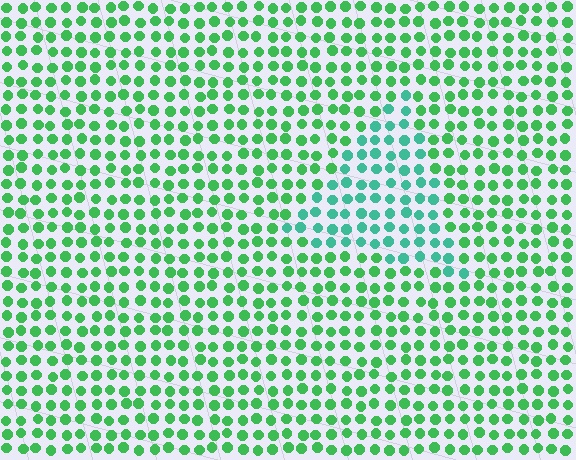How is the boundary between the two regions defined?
The boundary is defined purely by a slight shift in hue (about 32 degrees). Spacing, size, and orientation are identical on both sides.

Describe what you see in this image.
The image is filled with small green elements in a uniform arrangement. A triangle-shaped region is visible where the elements are tinted to a slightly different hue, forming a subtle color boundary.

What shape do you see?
I see a triangle.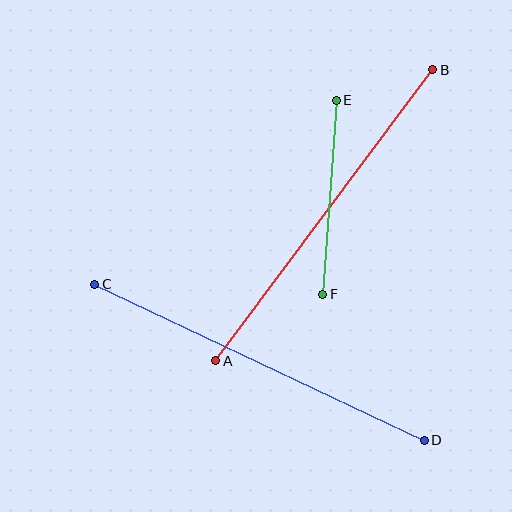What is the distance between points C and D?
The distance is approximately 364 pixels.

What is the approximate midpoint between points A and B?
The midpoint is at approximately (324, 215) pixels.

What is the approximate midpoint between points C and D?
The midpoint is at approximately (259, 362) pixels.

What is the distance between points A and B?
The distance is approximately 363 pixels.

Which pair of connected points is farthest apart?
Points C and D are farthest apart.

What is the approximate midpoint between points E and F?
The midpoint is at approximately (329, 197) pixels.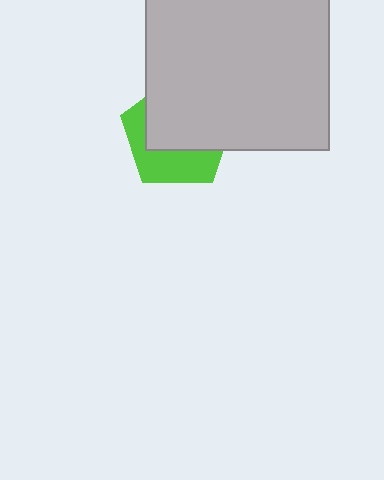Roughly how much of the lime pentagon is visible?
A small part of it is visible (roughly 40%).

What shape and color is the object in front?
The object in front is a light gray square.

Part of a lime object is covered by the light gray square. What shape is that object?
It is a pentagon.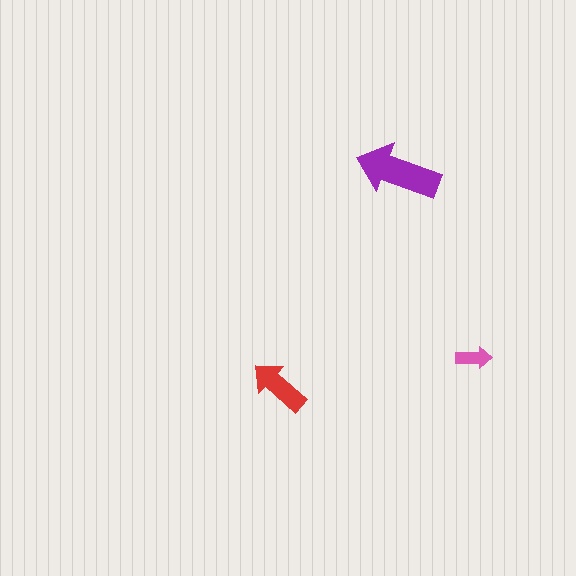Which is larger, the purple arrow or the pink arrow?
The purple one.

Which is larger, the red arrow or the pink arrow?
The red one.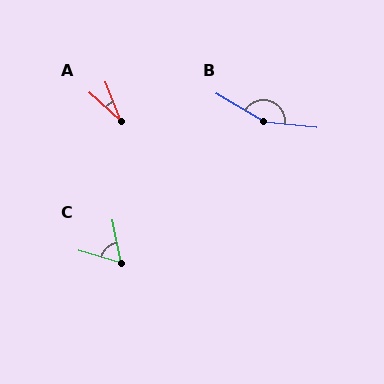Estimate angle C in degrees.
Approximately 62 degrees.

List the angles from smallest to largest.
A (27°), C (62°), B (156°).